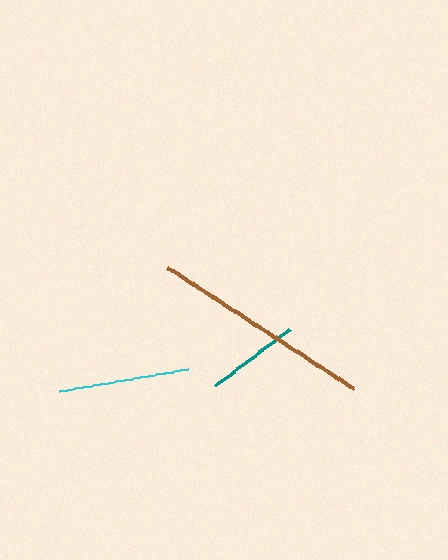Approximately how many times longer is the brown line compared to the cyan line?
The brown line is approximately 1.7 times the length of the cyan line.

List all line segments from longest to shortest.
From longest to shortest: brown, cyan, teal.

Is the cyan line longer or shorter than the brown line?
The brown line is longer than the cyan line.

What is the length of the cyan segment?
The cyan segment is approximately 131 pixels long.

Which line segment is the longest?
The brown line is the longest at approximately 222 pixels.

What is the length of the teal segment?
The teal segment is approximately 93 pixels long.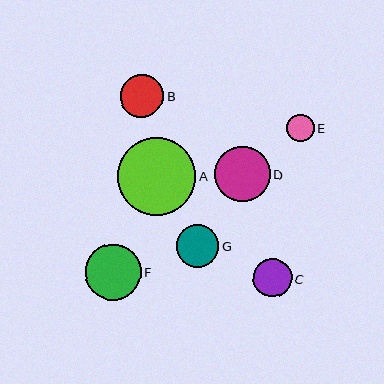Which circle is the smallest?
Circle E is the smallest with a size of approximately 27 pixels.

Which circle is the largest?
Circle A is the largest with a size of approximately 78 pixels.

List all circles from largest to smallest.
From largest to smallest: A, F, D, B, G, C, E.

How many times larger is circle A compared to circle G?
Circle A is approximately 1.8 times the size of circle G.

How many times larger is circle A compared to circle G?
Circle A is approximately 1.8 times the size of circle G.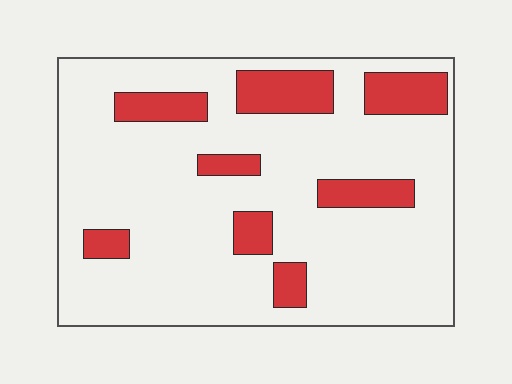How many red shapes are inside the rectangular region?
8.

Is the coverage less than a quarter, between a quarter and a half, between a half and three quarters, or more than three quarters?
Less than a quarter.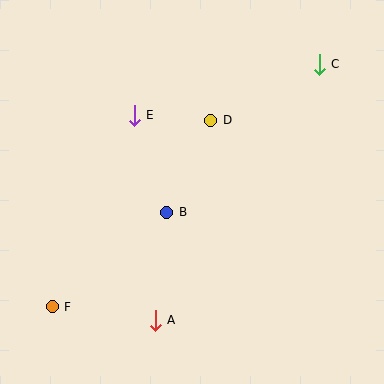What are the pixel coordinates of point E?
Point E is at (134, 115).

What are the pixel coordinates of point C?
Point C is at (319, 64).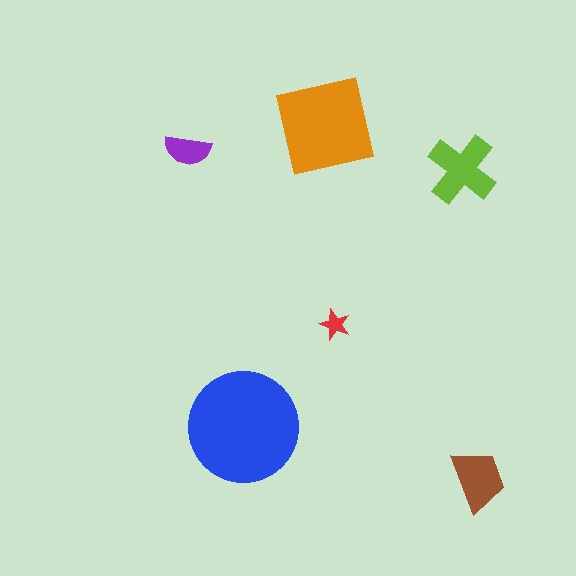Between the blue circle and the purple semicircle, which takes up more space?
The blue circle.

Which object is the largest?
The blue circle.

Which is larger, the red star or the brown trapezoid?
The brown trapezoid.